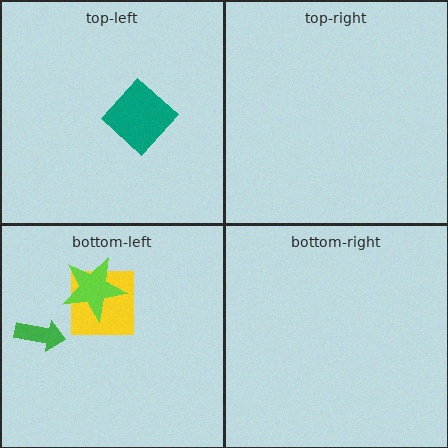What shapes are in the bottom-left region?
The yellow square, the green arrow, the lime star.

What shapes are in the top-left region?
The teal diamond.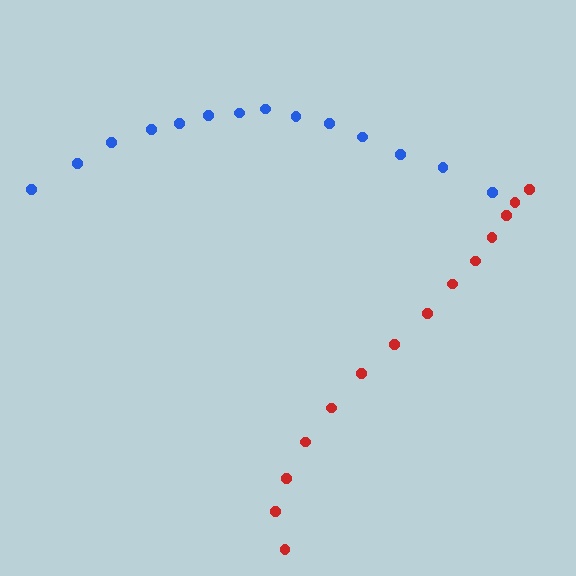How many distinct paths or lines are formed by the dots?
There are 2 distinct paths.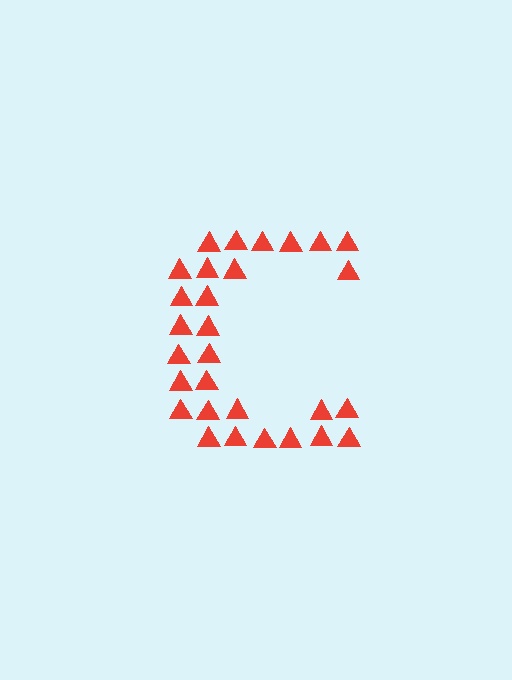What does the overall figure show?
The overall figure shows the letter C.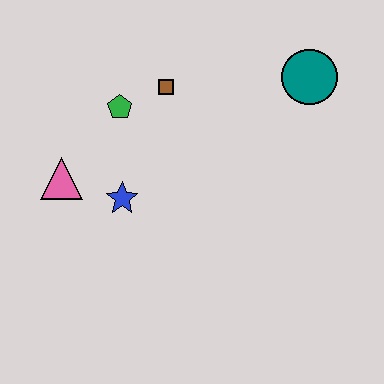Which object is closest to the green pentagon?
The brown square is closest to the green pentagon.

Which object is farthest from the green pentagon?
The teal circle is farthest from the green pentagon.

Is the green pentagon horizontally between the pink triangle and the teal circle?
Yes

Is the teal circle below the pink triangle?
No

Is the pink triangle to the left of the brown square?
Yes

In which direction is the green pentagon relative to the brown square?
The green pentagon is to the left of the brown square.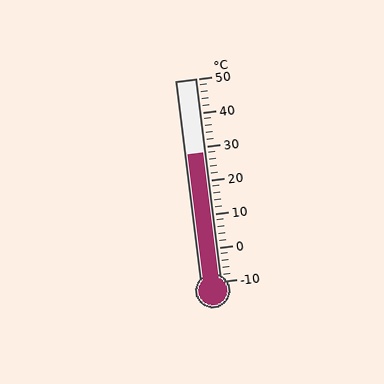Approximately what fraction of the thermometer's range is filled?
The thermometer is filled to approximately 65% of its range.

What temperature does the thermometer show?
The thermometer shows approximately 28°C.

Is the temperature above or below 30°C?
The temperature is below 30°C.